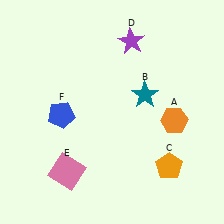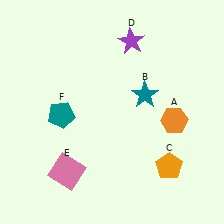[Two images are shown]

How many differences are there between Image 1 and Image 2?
There is 1 difference between the two images.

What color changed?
The pentagon (F) changed from blue in Image 1 to teal in Image 2.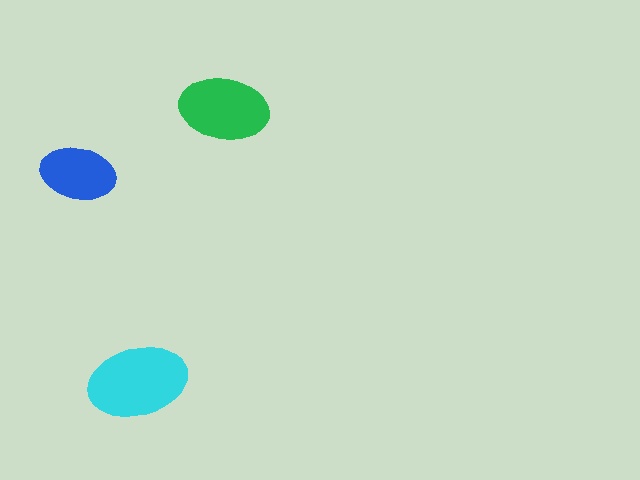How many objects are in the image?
There are 3 objects in the image.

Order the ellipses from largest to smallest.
the cyan one, the green one, the blue one.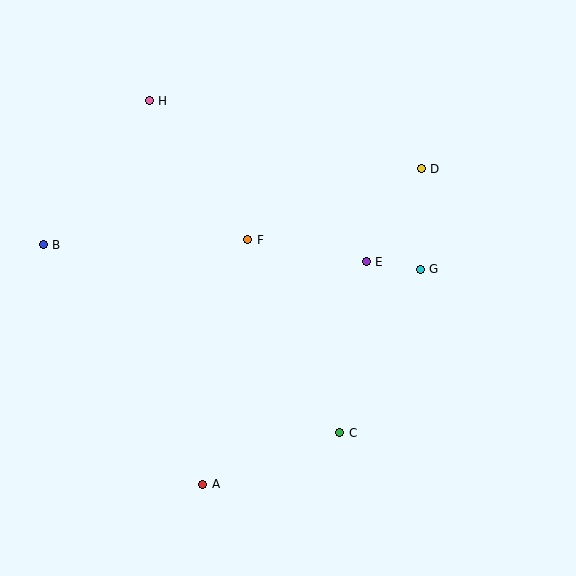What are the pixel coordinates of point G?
Point G is at (420, 269).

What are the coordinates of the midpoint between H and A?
The midpoint between H and A is at (176, 293).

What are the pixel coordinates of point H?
Point H is at (149, 101).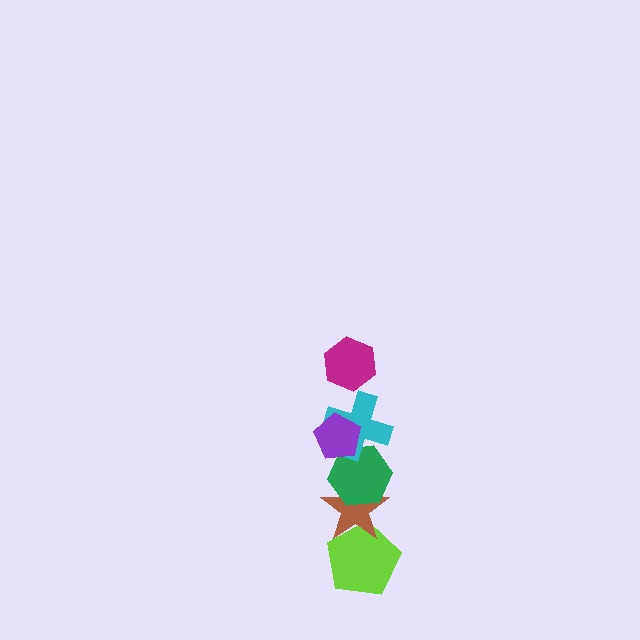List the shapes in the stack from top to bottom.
From top to bottom: the magenta hexagon, the purple pentagon, the cyan cross, the green hexagon, the brown star, the lime pentagon.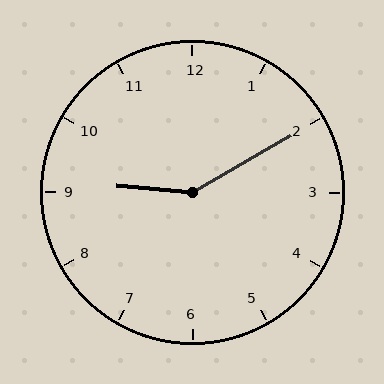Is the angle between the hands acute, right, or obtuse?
It is obtuse.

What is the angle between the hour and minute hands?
Approximately 145 degrees.